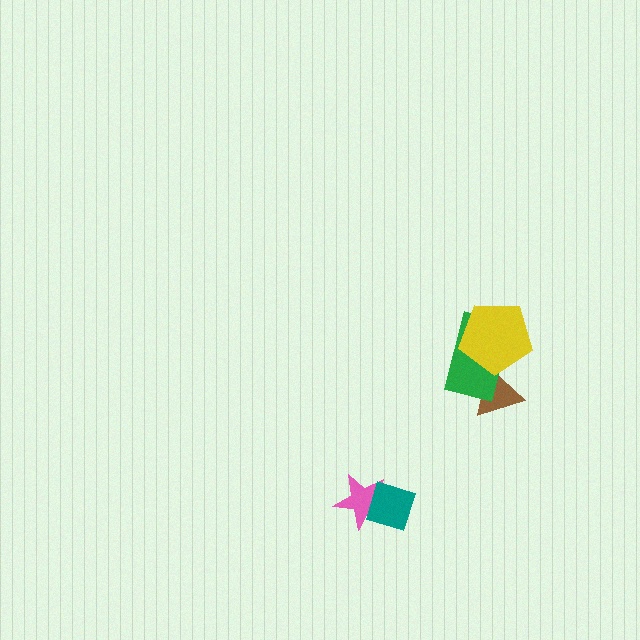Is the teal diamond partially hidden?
No, no other shape covers it.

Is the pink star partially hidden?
Yes, it is partially covered by another shape.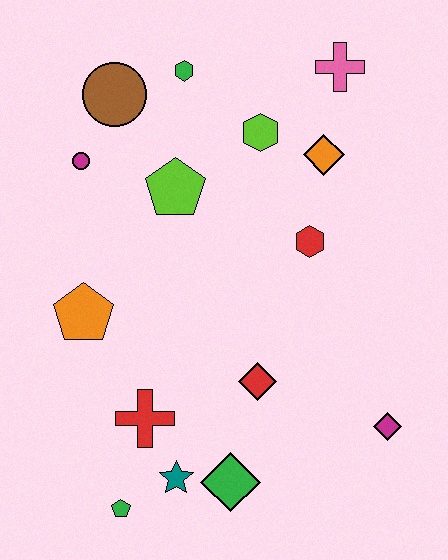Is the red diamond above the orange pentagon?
No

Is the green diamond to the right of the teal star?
Yes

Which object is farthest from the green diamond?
The pink cross is farthest from the green diamond.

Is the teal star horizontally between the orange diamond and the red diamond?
No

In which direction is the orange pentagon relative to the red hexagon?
The orange pentagon is to the left of the red hexagon.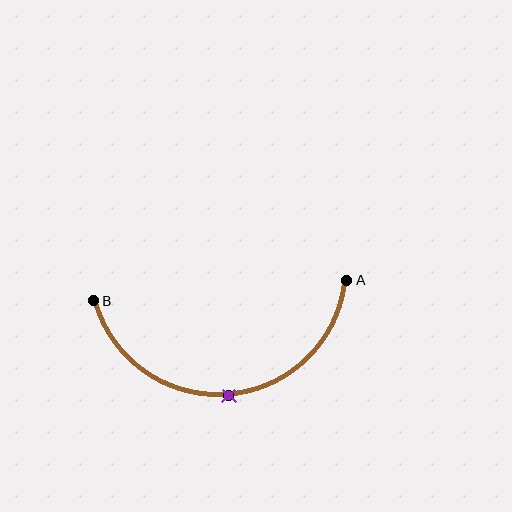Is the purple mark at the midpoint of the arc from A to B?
Yes. The purple mark lies on the arc at equal arc-length from both A and B — it is the arc midpoint.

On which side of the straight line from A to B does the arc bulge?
The arc bulges below the straight line connecting A and B.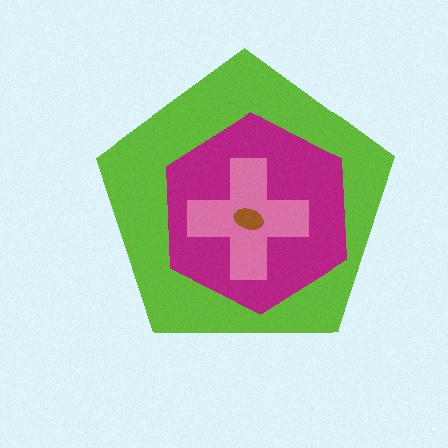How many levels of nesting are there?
4.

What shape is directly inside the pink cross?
The brown ellipse.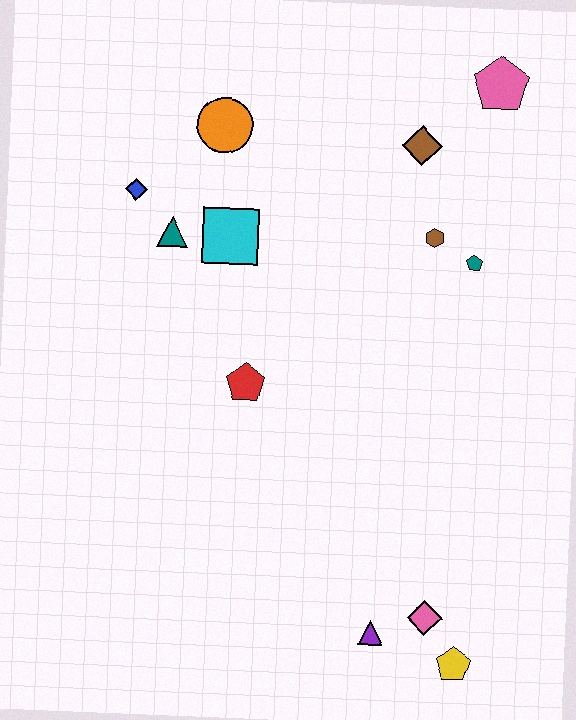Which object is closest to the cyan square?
The teal triangle is closest to the cyan square.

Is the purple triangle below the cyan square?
Yes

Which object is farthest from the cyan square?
The yellow pentagon is farthest from the cyan square.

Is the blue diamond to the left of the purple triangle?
Yes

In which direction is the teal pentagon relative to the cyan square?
The teal pentagon is to the right of the cyan square.